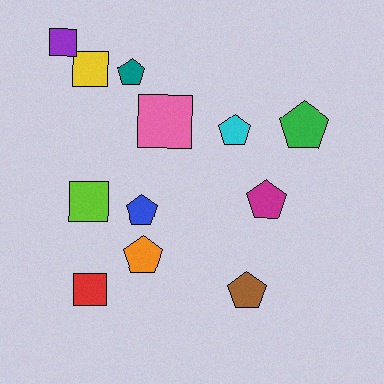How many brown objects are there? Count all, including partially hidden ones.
There is 1 brown object.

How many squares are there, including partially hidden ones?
There are 5 squares.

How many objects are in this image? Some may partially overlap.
There are 12 objects.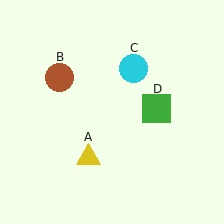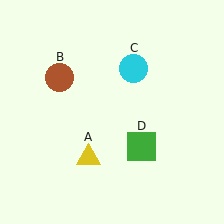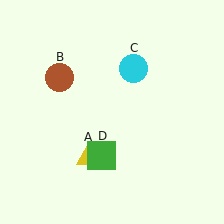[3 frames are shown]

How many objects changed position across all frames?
1 object changed position: green square (object D).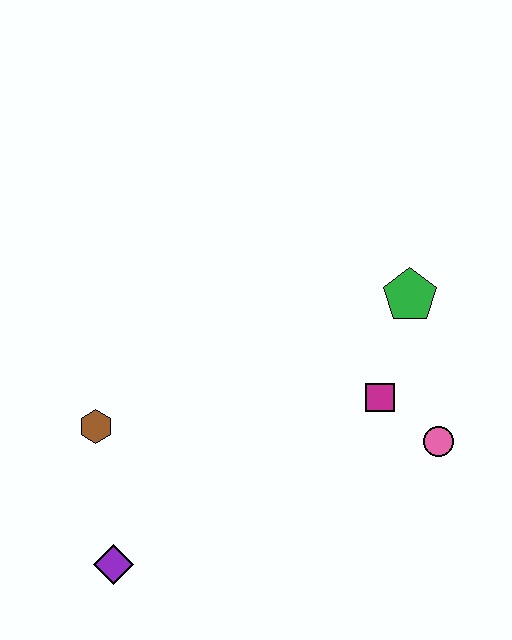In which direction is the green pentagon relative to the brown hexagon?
The green pentagon is to the right of the brown hexagon.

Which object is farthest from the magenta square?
The purple diamond is farthest from the magenta square.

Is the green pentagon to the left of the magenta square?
No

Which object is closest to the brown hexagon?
The purple diamond is closest to the brown hexagon.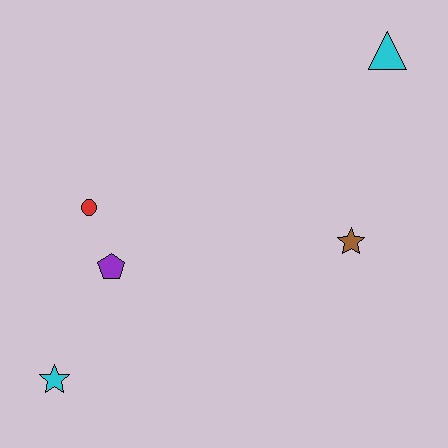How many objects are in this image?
There are 5 objects.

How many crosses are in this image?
There are no crosses.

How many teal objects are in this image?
There are no teal objects.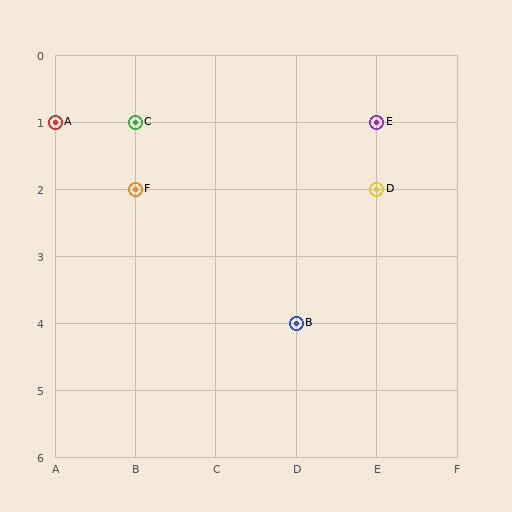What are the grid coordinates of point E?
Point E is at grid coordinates (E, 1).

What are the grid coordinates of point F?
Point F is at grid coordinates (B, 2).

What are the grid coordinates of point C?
Point C is at grid coordinates (B, 1).